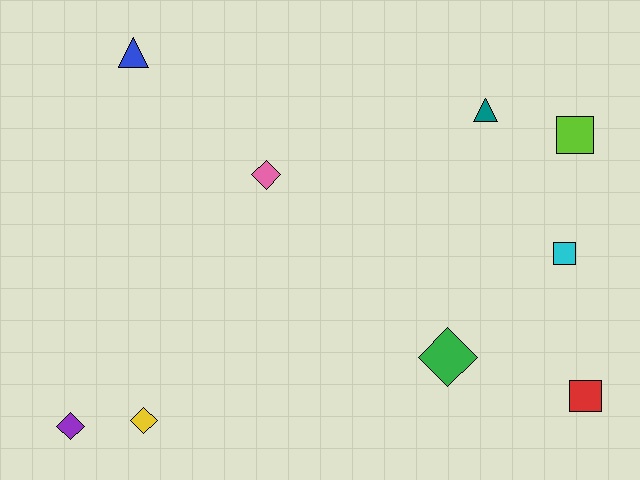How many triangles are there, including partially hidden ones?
There are 2 triangles.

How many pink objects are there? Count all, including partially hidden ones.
There is 1 pink object.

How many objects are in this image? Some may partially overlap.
There are 9 objects.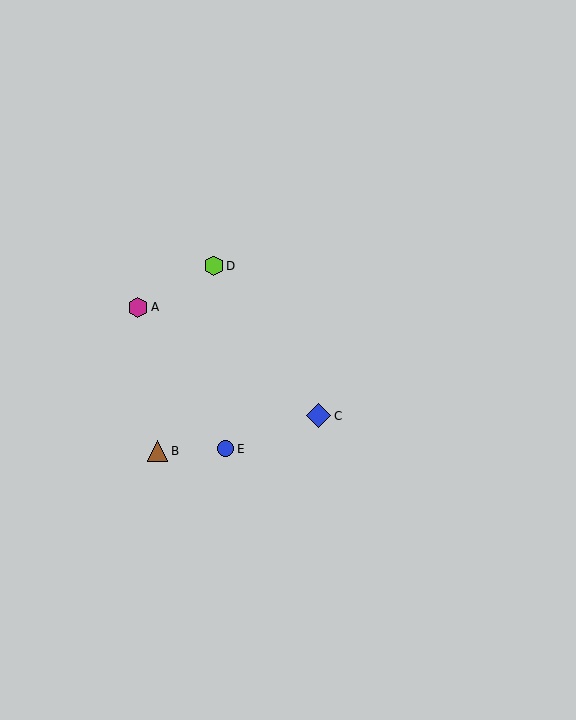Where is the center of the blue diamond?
The center of the blue diamond is at (319, 416).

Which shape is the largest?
The blue diamond (labeled C) is the largest.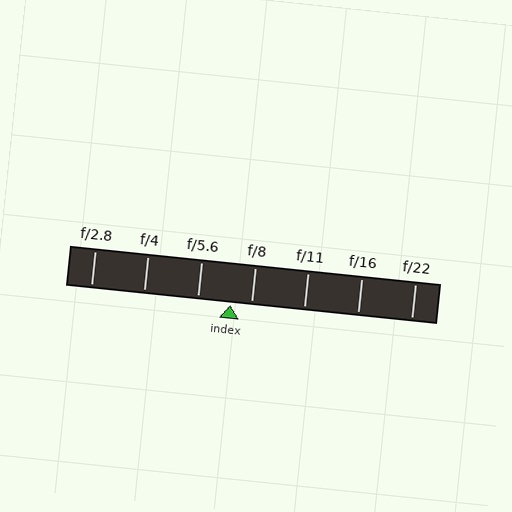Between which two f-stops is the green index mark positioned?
The index mark is between f/5.6 and f/8.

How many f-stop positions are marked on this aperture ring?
There are 7 f-stop positions marked.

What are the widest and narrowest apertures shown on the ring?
The widest aperture shown is f/2.8 and the narrowest is f/22.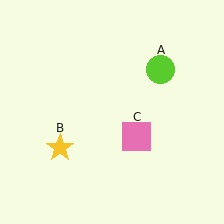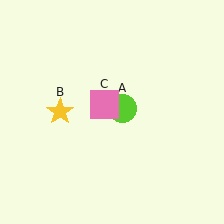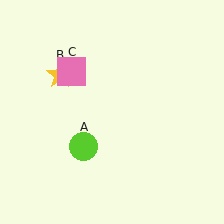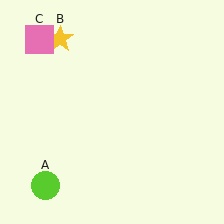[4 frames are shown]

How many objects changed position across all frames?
3 objects changed position: lime circle (object A), yellow star (object B), pink square (object C).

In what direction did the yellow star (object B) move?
The yellow star (object B) moved up.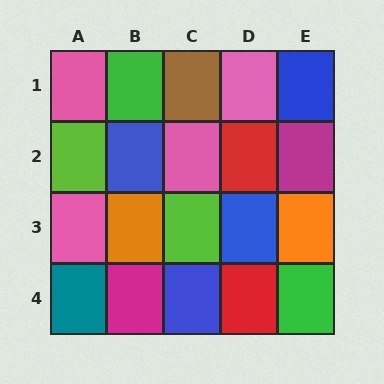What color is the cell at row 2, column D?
Red.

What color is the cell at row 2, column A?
Lime.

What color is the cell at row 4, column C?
Blue.